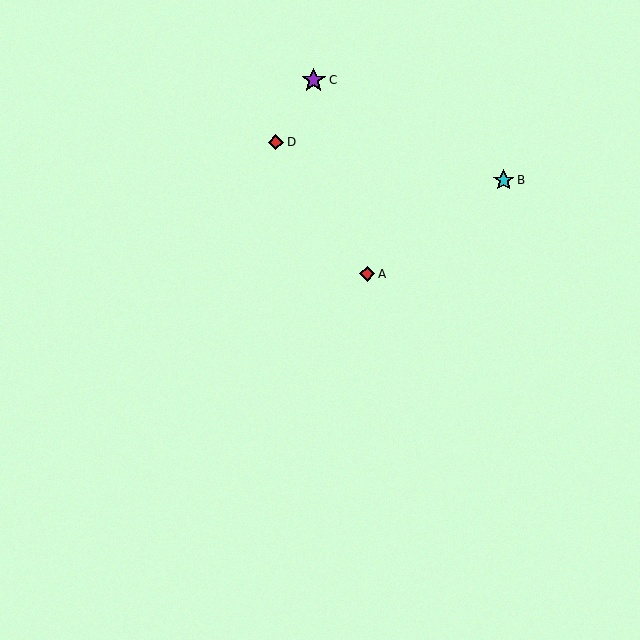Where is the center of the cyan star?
The center of the cyan star is at (504, 180).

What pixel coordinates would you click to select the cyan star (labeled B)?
Click at (504, 180) to select the cyan star B.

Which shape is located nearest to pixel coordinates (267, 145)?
The red diamond (labeled D) at (276, 142) is nearest to that location.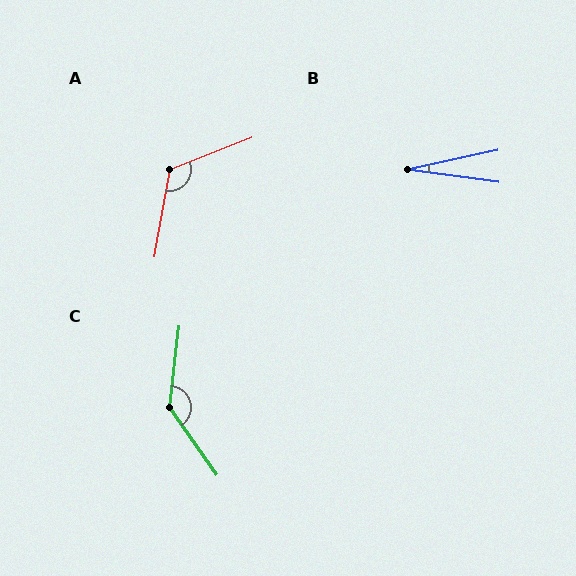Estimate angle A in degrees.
Approximately 121 degrees.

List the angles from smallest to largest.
B (20°), A (121°), C (138°).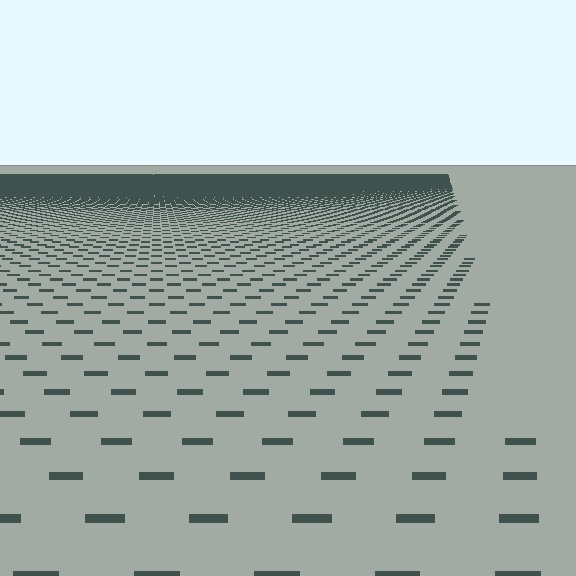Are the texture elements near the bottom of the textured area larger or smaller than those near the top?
Larger. Near the bottom, elements are closer to the viewer and appear at a bigger on-screen size.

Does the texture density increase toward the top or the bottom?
Density increases toward the top.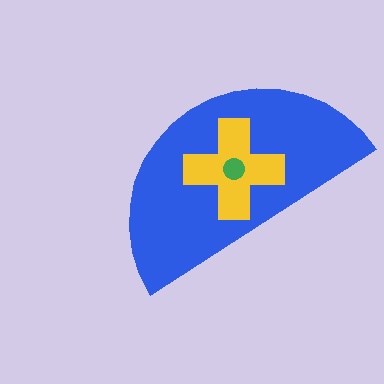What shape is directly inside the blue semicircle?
The yellow cross.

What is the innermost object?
The green circle.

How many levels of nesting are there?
3.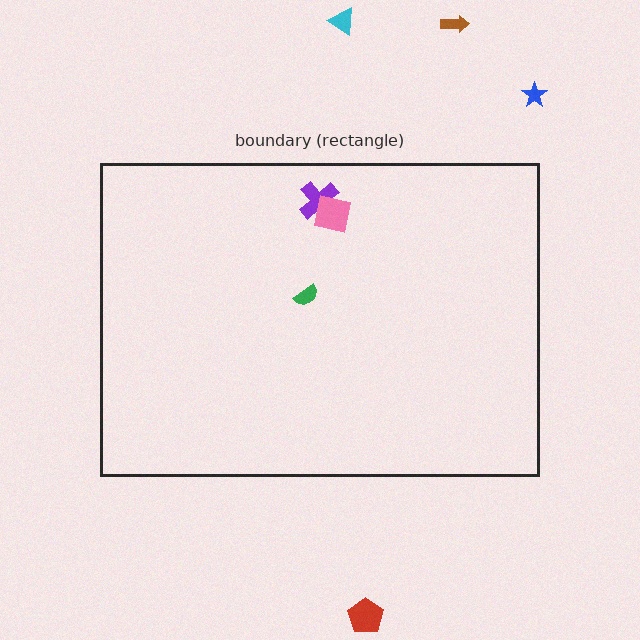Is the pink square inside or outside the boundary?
Inside.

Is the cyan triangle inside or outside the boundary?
Outside.